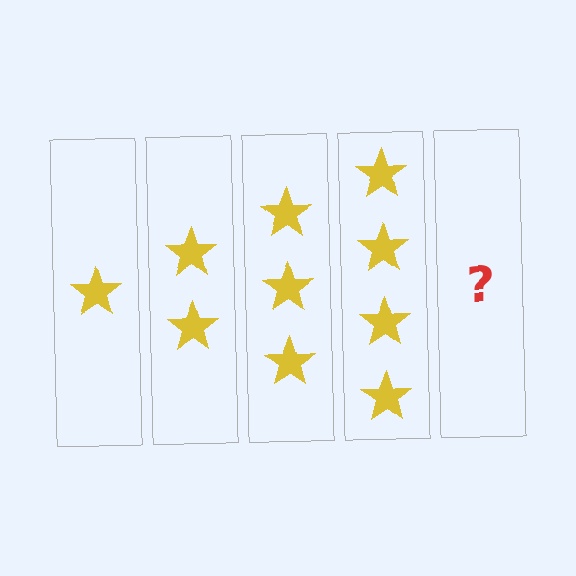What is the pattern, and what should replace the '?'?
The pattern is that each step adds one more star. The '?' should be 5 stars.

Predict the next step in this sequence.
The next step is 5 stars.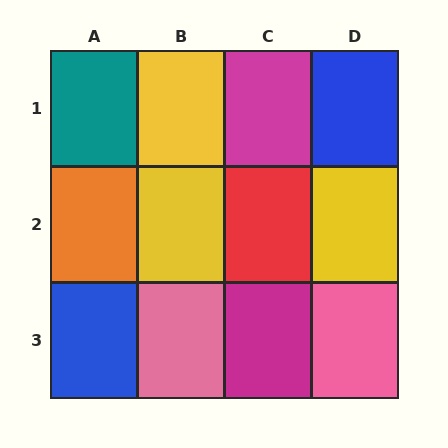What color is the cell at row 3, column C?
Magenta.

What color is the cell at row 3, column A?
Blue.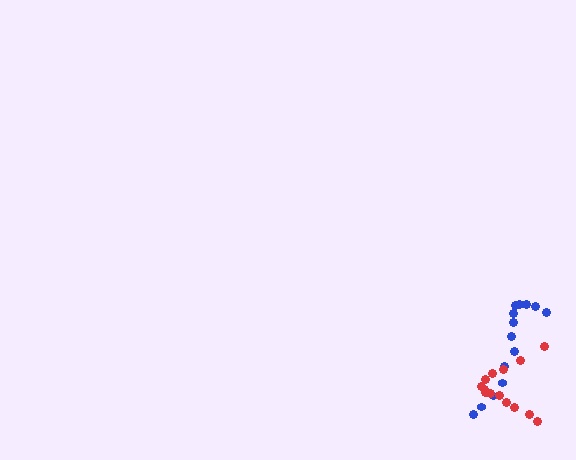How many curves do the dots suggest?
There are 2 distinct paths.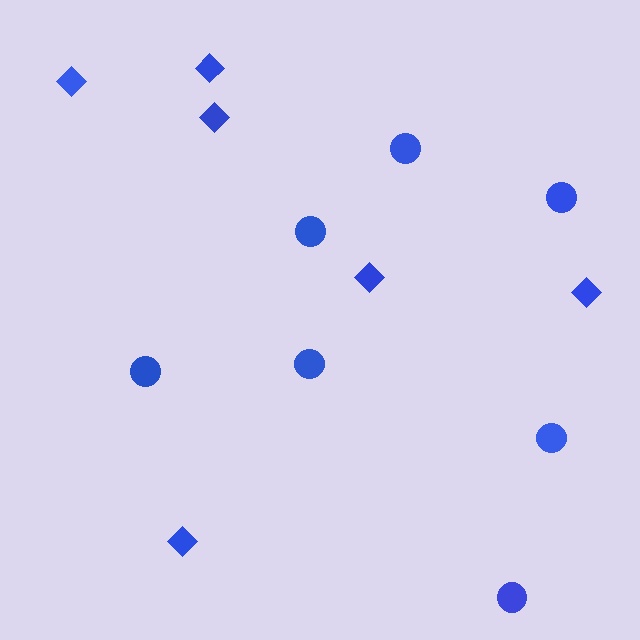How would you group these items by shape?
There are 2 groups: one group of circles (7) and one group of diamonds (6).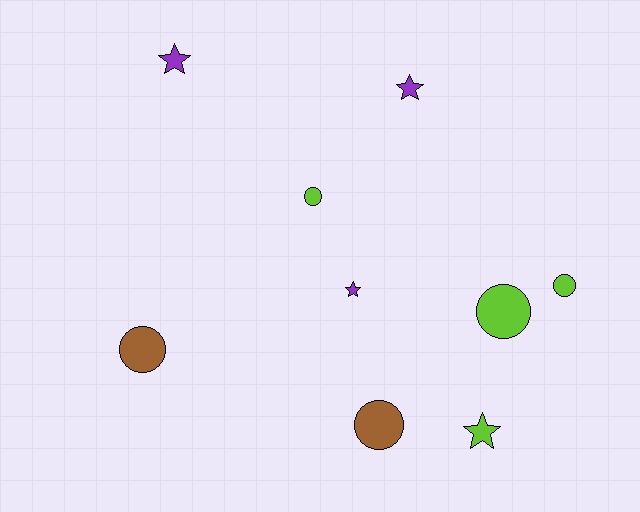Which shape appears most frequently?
Circle, with 5 objects.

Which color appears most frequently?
Lime, with 4 objects.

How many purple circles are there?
There are no purple circles.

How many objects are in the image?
There are 9 objects.